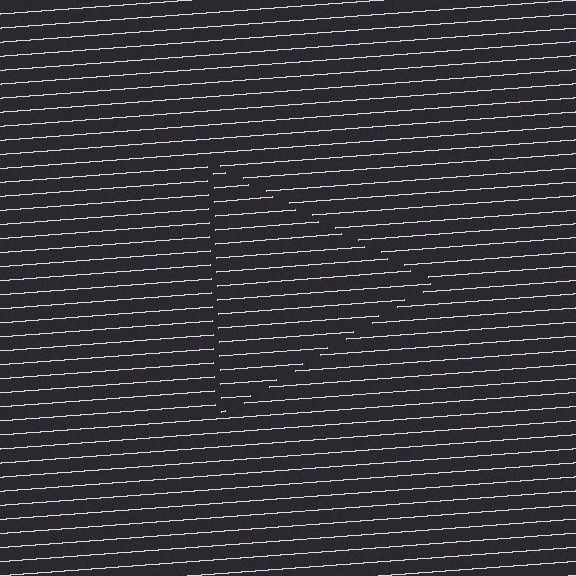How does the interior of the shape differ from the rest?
The interior of the shape contains the same grating, shifted by half a period — the contour is defined by the phase discontinuity where line-ends from the inner and outer gratings abut.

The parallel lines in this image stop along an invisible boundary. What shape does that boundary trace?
An illusory triangle. The interior of the shape contains the same grating, shifted by half a period — the contour is defined by the phase discontinuity where line-ends from the inner and outer gratings abut.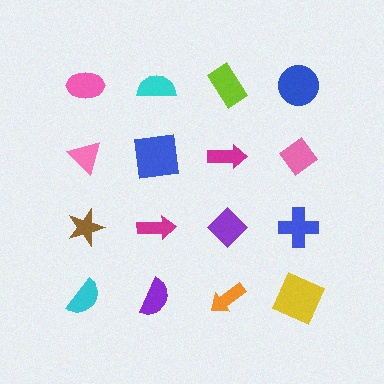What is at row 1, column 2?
A cyan semicircle.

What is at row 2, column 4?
A pink diamond.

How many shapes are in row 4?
4 shapes.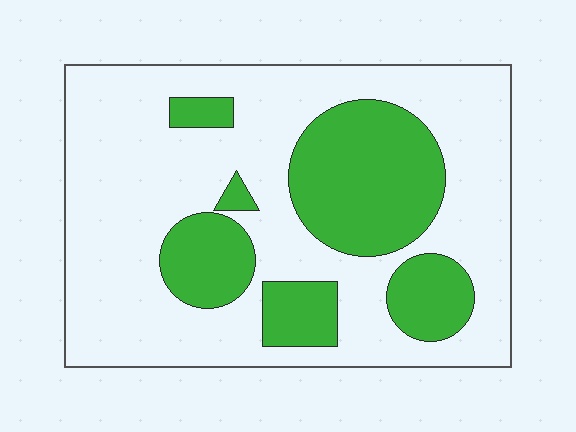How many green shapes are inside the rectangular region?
6.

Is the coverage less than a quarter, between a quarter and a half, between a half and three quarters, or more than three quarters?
Between a quarter and a half.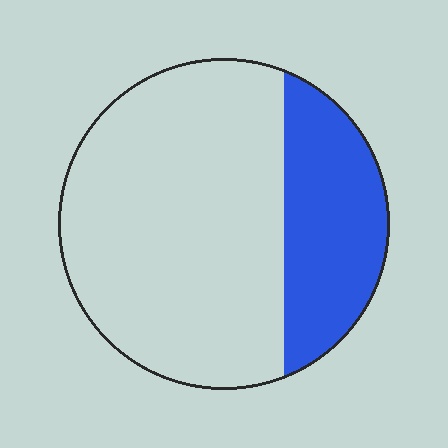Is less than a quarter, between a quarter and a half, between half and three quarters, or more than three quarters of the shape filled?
Between a quarter and a half.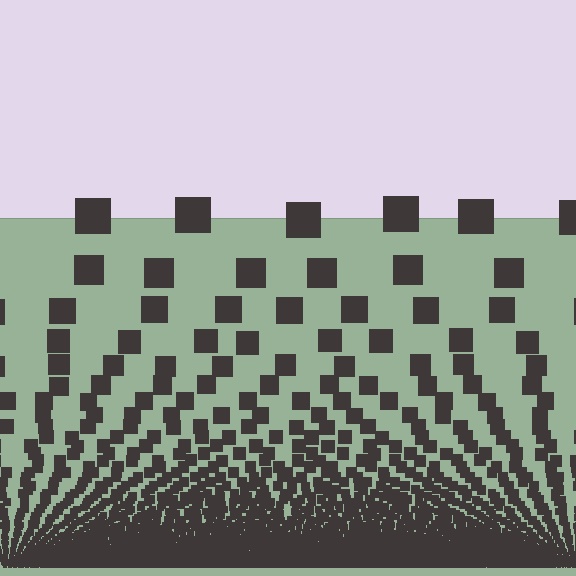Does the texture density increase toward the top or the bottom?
Density increases toward the bottom.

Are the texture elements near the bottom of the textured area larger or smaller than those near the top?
Smaller. The gradient is inverted — elements near the bottom are smaller and denser.